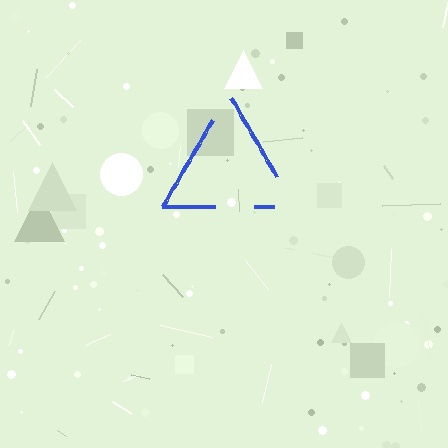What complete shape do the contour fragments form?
The contour fragments form a triangle.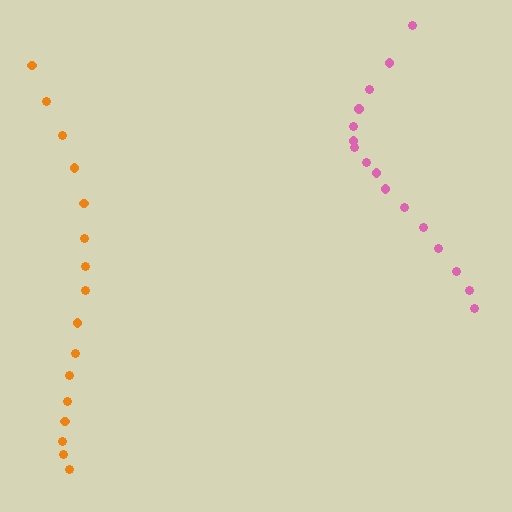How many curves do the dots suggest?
There are 2 distinct paths.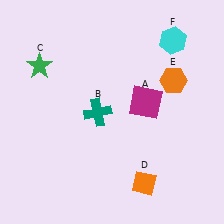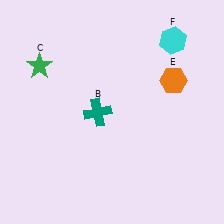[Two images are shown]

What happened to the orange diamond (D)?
The orange diamond (D) was removed in Image 2. It was in the bottom-right area of Image 1.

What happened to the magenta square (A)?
The magenta square (A) was removed in Image 2. It was in the top-right area of Image 1.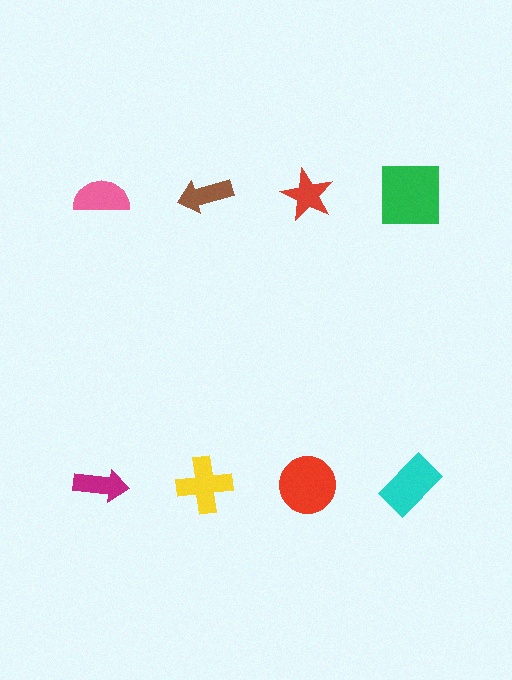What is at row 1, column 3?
A red star.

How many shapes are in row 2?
4 shapes.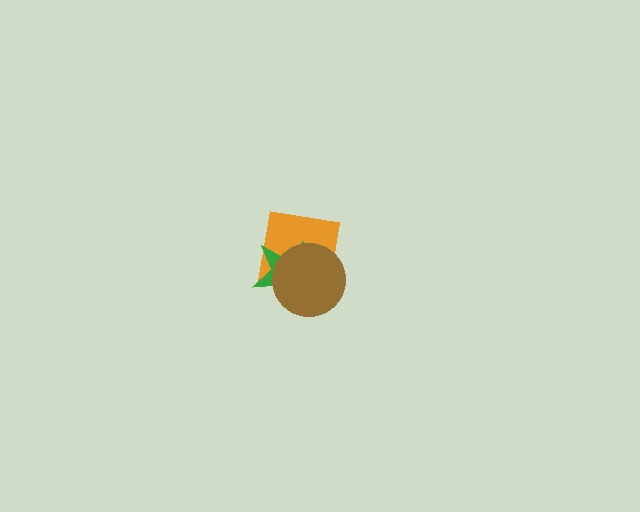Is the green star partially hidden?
Yes, it is partially covered by another shape.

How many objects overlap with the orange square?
2 objects overlap with the orange square.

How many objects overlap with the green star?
2 objects overlap with the green star.